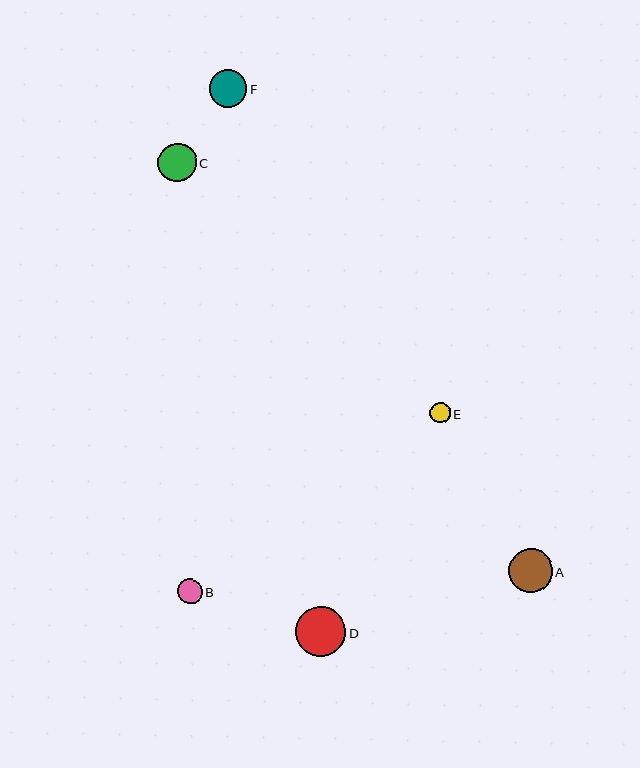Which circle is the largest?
Circle D is the largest with a size of approximately 50 pixels.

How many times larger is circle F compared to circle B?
Circle F is approximately 1.5 times the size of circle B.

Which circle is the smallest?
Circle E is the smallest with a size of approximately 21 pixels.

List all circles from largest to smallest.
From largest to smallest: D, A, C, F, B, E.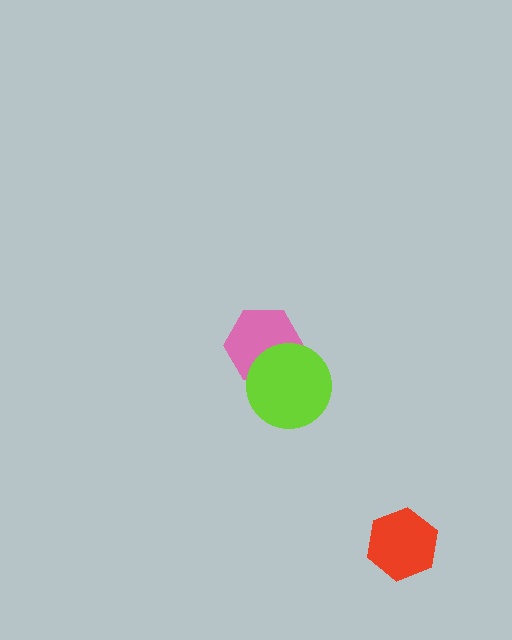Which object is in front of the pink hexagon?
The lime circle is in front of the pink hexagon.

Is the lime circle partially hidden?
No, no other shape covers it.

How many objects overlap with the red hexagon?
0 objects overlap with the red hexagon.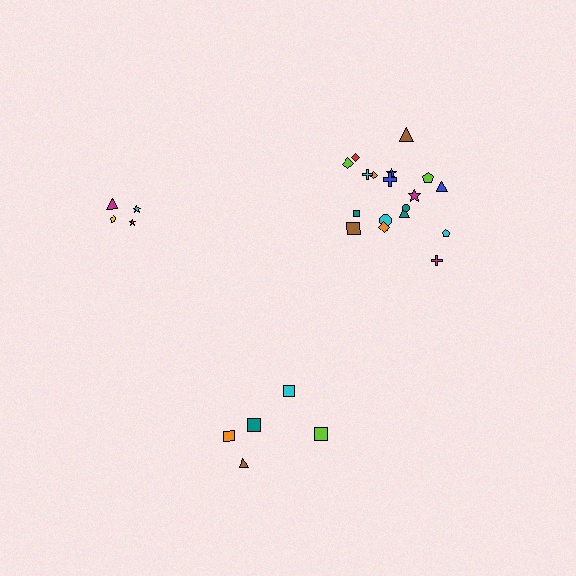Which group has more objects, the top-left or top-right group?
The top-right group.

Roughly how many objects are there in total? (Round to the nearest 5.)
Roughly 25 objects in total.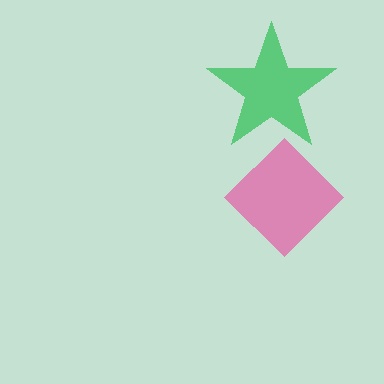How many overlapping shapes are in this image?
There are 2 overlapping shapes in the image.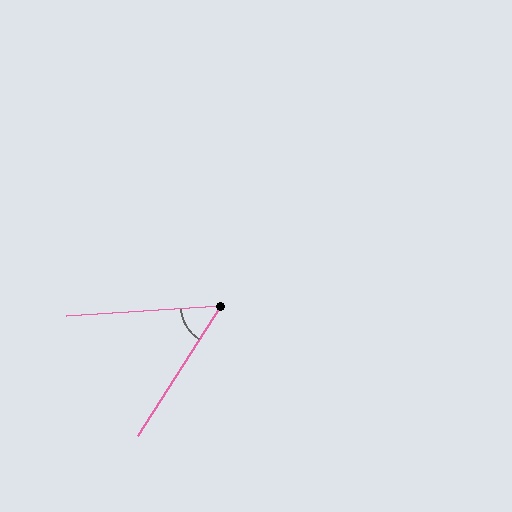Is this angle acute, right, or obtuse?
It is acute.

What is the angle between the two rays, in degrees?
Approximately 54 degrees.